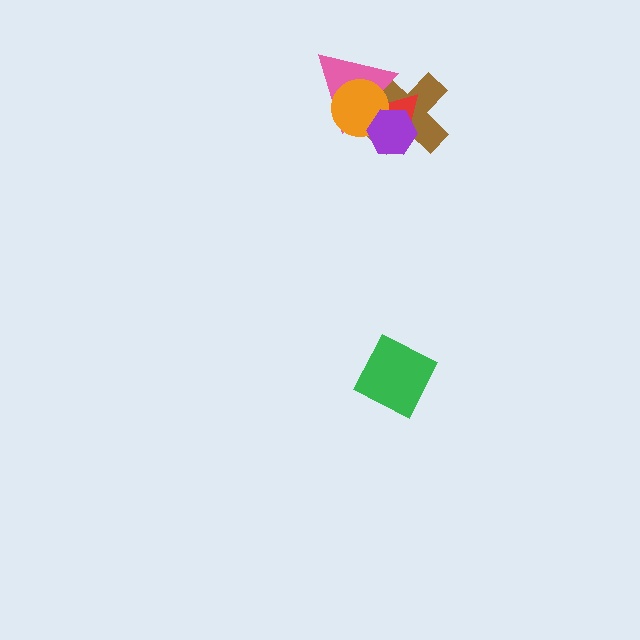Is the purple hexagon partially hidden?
No, no other shape covers it.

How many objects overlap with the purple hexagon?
4 objects overlap with the purple hexagon.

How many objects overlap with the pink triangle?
4 objects overlap with the pink triangle.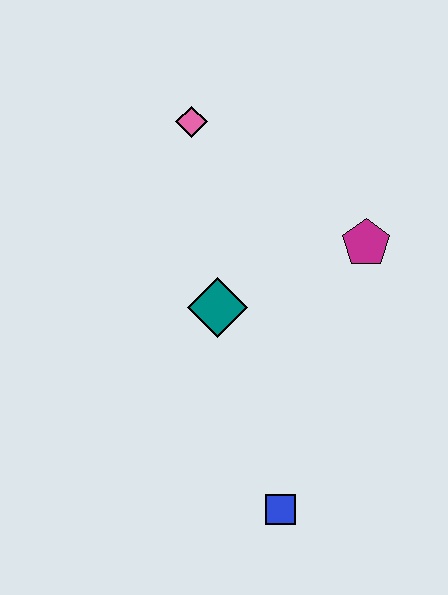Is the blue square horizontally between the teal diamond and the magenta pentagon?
Yes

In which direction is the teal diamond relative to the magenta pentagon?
The teal diamond is to the left of the magenta pentagon.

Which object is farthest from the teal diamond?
The blue square is farthest from the teal diamond.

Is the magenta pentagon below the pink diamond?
Yes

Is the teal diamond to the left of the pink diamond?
No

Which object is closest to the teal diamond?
The magenta pentagon is closest to the teal diamond.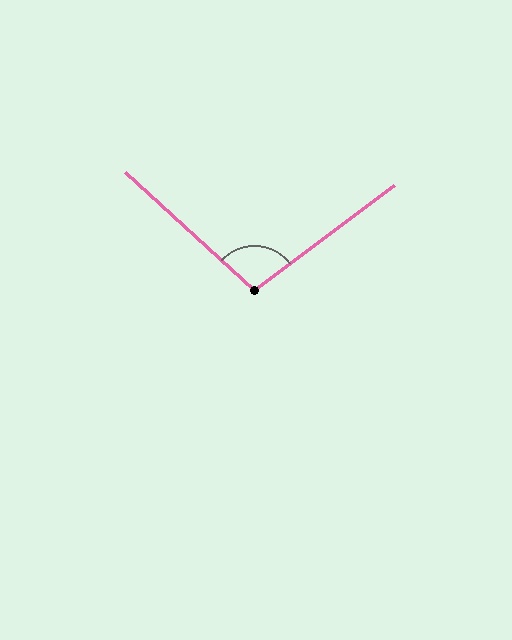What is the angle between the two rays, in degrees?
Approximately 101 degrees.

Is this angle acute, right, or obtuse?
It is obtuse.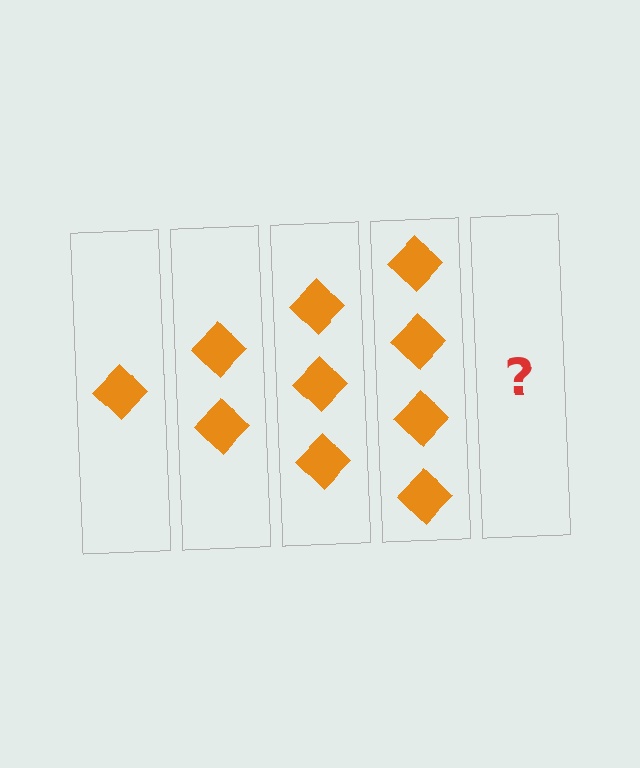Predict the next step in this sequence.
The next step is 5 diamonds.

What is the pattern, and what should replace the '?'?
The pattern is that each step adds one more diamond. The '?' should be 5 diamonds.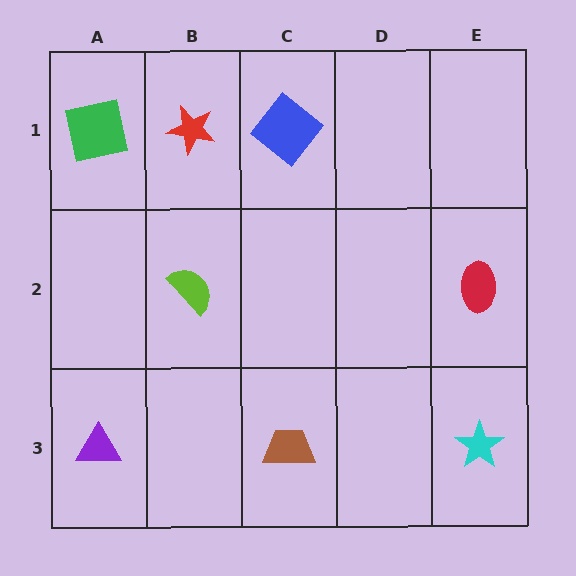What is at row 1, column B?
A red star.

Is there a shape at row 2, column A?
No, that cell is empty.